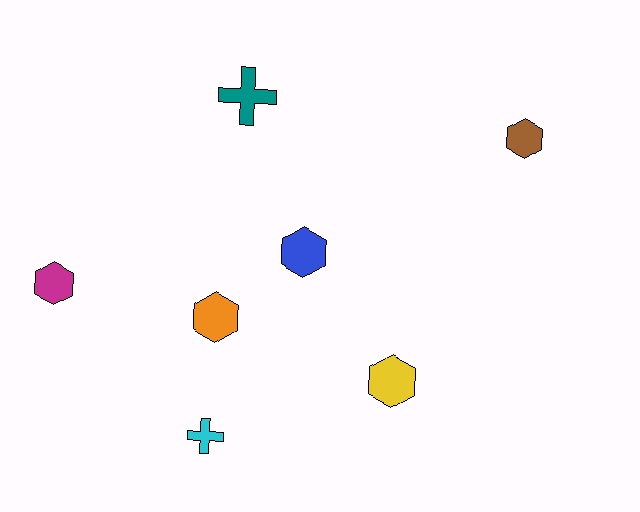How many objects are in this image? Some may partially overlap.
There are 7 objects.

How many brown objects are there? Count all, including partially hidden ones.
There is 1 brown object.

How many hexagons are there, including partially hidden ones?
There are 5 hexagons.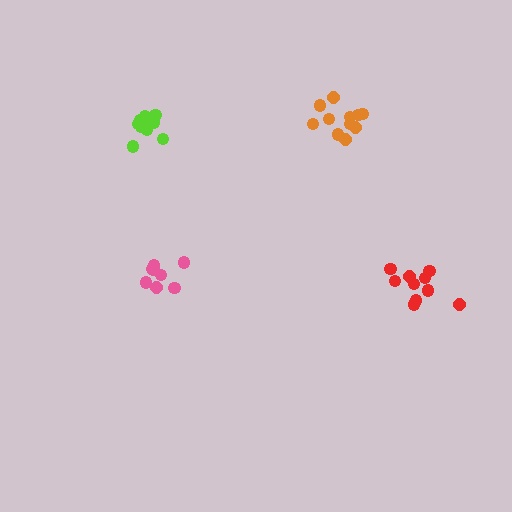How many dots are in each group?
Group 1: 11 dots, Group 2: 11 dots, Group 3: 10 dots, Group 4: 8 dots (40 total).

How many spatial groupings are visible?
There are 4 spatial groupings.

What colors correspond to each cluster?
The clusters are colored: lime, orange, red, pink.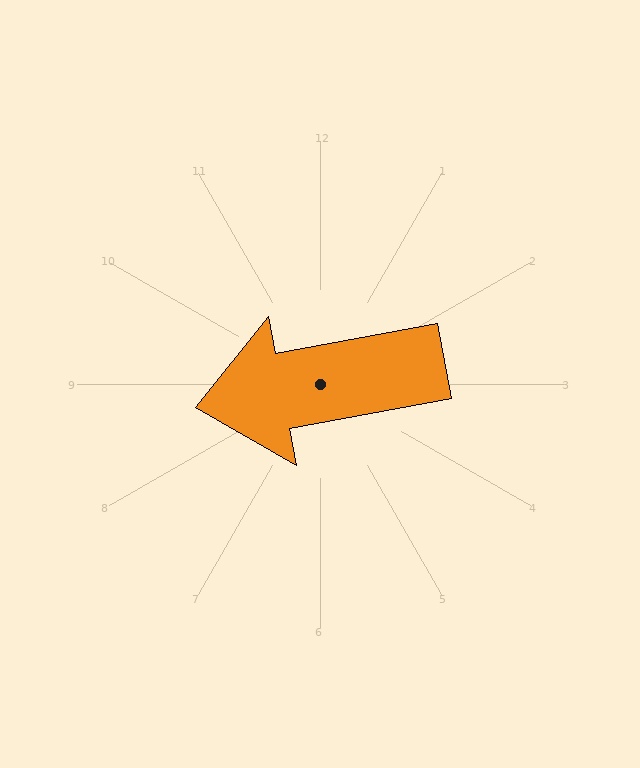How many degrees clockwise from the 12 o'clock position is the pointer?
Approximately 259 degrees.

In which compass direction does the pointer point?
West.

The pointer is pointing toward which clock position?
Roughly 9 o'clock.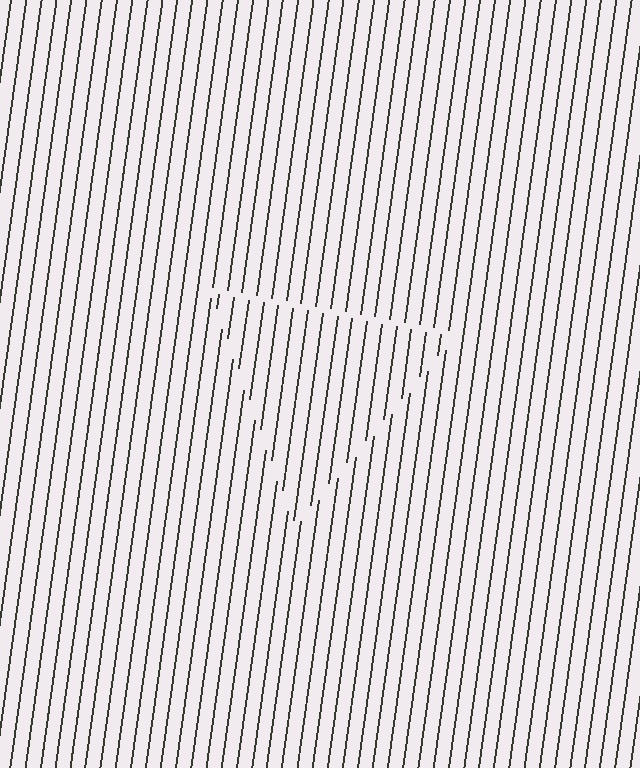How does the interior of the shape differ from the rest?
The interior of the shape contains the same grating, shifted by half a period — the contour is defined by the phase discontinuity where line-ends from the inner and outer gratings abut.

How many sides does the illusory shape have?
3 sides — the line-ends trace a triangle.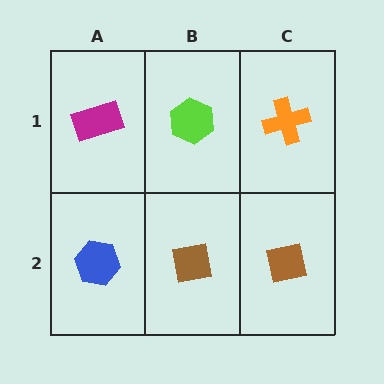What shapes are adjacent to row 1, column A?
A blue hexagon (row 2, column A), a lime hexagon (row 1, column B).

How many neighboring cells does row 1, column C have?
2.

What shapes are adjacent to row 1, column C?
A brown square (row 2, column C), a lime hexagon (row 1, column B).